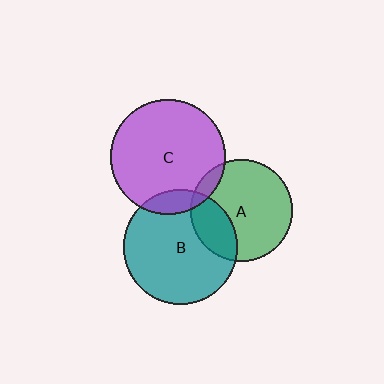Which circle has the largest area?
Circle C (purple).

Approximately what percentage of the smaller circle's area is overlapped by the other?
Approximately 25%.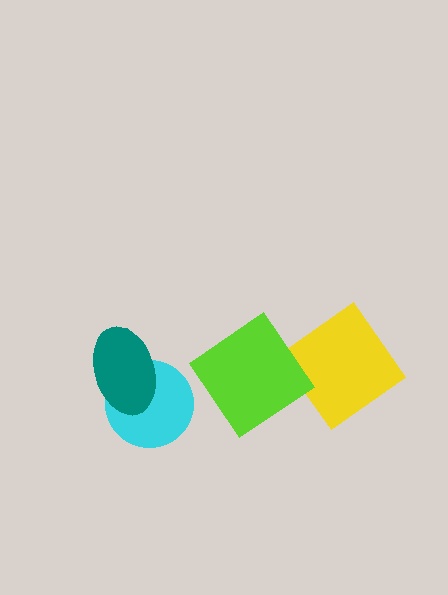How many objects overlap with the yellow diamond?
0 objects overlap with the yellow diamond.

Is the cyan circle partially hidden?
Yes, it is partially covered by another shape.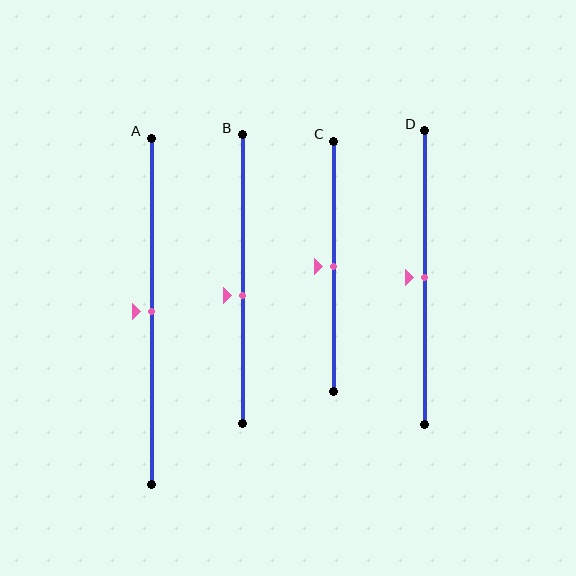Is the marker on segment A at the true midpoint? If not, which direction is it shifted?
Yes, the marker on segment A is at the true midpoint.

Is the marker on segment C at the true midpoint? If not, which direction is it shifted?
Yes, the marker on segment C is at the true midpoint.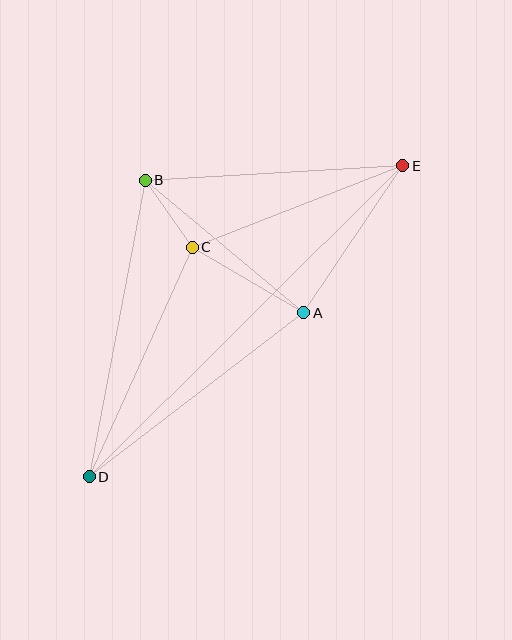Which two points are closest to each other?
Points B and C are closest to each other.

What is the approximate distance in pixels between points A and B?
The distance between A and B is approximately 206 pixels.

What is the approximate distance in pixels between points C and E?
The distance between C and E is approximately 226 pixels.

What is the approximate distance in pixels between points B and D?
The distance between B and D is approximately 302 pixels.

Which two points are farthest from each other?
Points D and E are farthest from each other.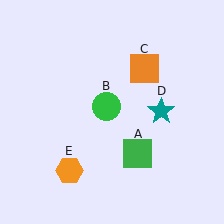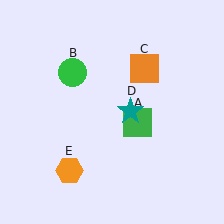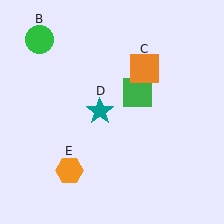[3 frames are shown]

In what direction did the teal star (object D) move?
The teal star (object D) moved left.